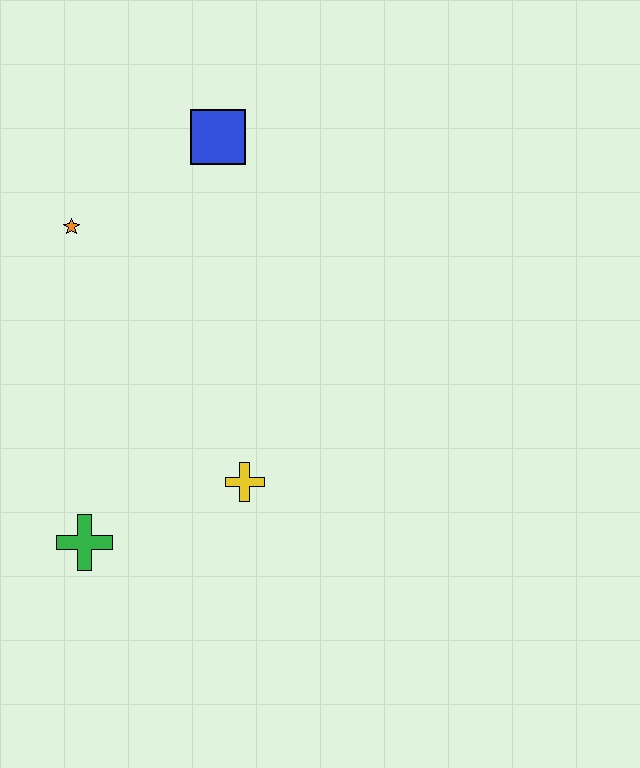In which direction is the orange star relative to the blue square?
The orange star is to the left of the blue square.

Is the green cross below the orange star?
Yes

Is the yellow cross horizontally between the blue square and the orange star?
No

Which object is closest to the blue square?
The orange star is closest to the blue square.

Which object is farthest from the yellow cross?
The blue square is farthest from the yellow cross.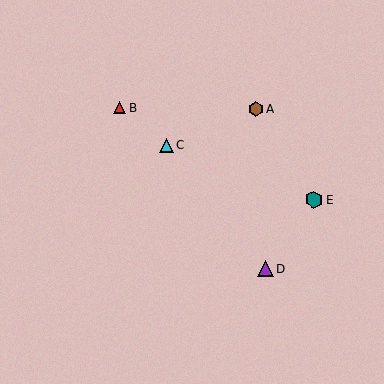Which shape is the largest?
The teal hexagon (labeled E) is the largest.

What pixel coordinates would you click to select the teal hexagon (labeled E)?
Click at (314, 199) to select the teal hexagon E.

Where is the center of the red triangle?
The center of the red triangle is at (120, 107).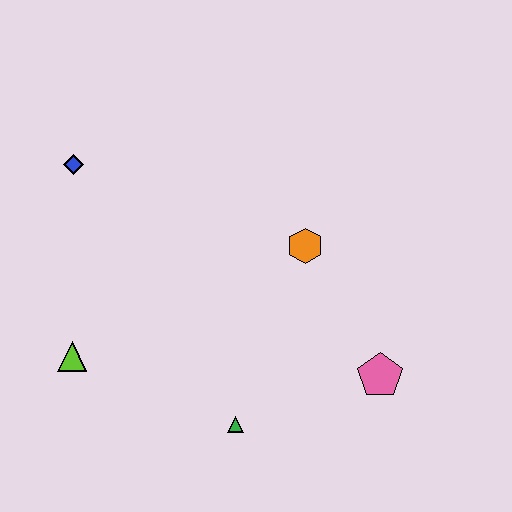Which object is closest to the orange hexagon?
The pink pentagon is closest to the orange hexagon.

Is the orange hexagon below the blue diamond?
Yes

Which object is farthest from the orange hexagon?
The lime triangle is farthest from the orange hexagon.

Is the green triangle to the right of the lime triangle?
Yes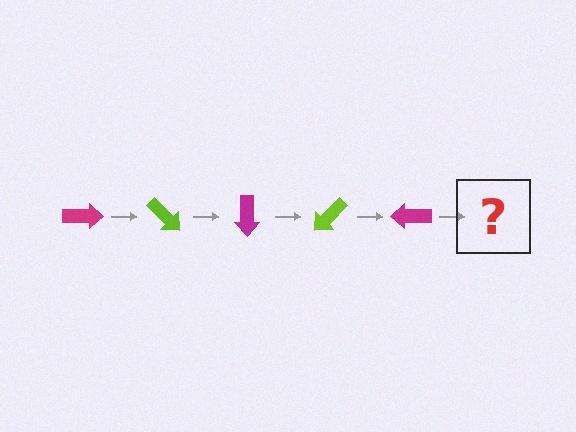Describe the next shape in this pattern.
It should be a lime arrow, rotated 225 degrees from the start.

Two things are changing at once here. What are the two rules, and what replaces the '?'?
The two rules are that it rotates 45 degrees each step and the color cycles through magenta and lime. The '?' should be a lime arrow, rotated 225 degrees from the start.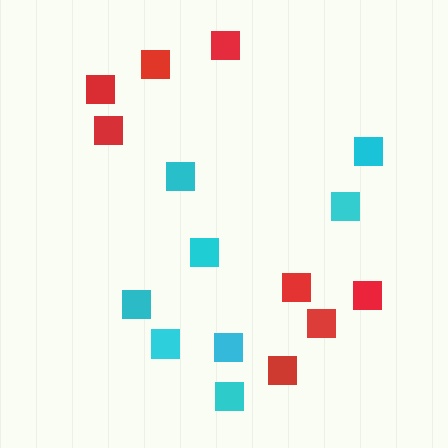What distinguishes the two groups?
There are 2 groups: one group of red squares (8) and one group of cyan squares (8).